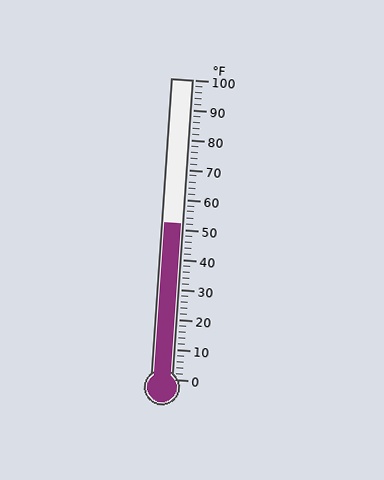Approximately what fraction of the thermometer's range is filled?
The thermometer is filled to approximately 50% of its range.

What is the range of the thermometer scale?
The thermometer scale ranges from 0°F to 100°F.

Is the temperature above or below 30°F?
The temperature is above 30°F.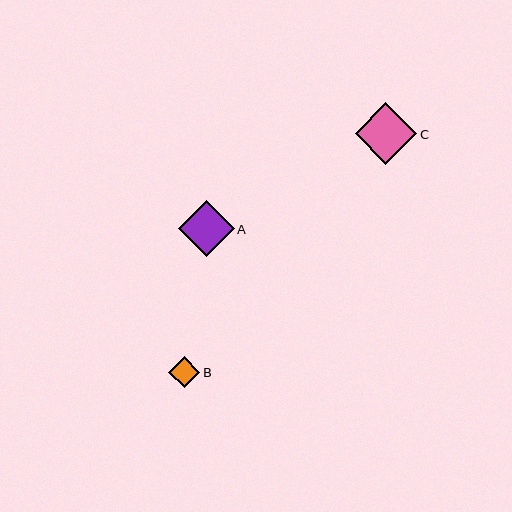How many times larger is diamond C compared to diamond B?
Diamond C is approximately 2.0 times the size of diamond B.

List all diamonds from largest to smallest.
From largest to smallest: C, A, B.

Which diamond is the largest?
Diamond C is the largest with a size of approximately 62 pixels.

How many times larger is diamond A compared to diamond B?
Diamond A is approximately 1.8 times the size of diamond B.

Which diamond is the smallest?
Diamond B is the smallest with a size of approximately 31 pixels.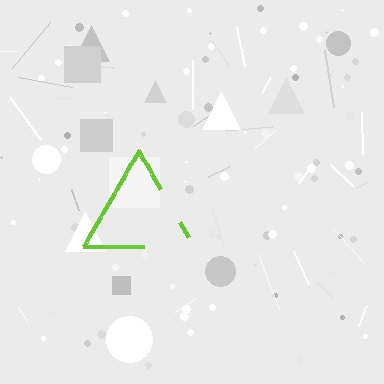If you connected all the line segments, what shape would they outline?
They would outline a triangle.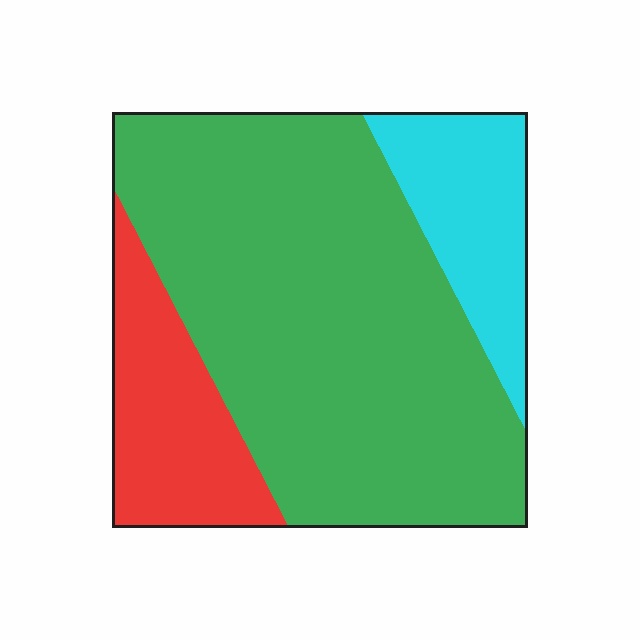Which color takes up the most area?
Green, at roughly 65%.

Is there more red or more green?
Green.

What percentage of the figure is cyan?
Cyan covers roughly 15% of the figure.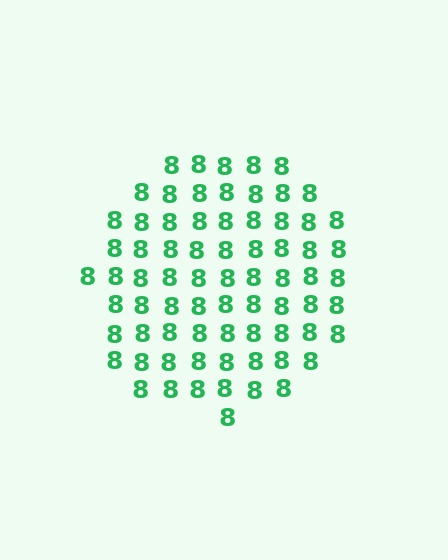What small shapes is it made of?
It is made of small digit 8's.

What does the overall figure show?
The overall figure shows a circle.